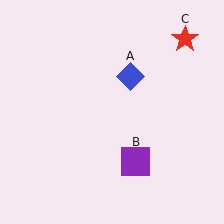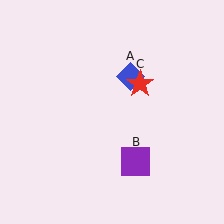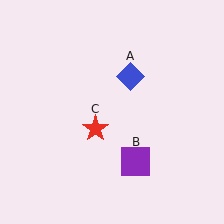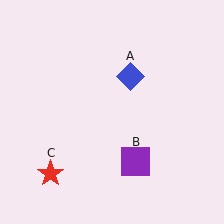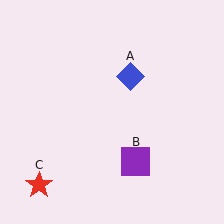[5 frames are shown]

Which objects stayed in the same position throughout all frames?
Blue diamond (object A) and purple square (object B) remained stationary.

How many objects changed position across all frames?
1 object changed position: red star (object C).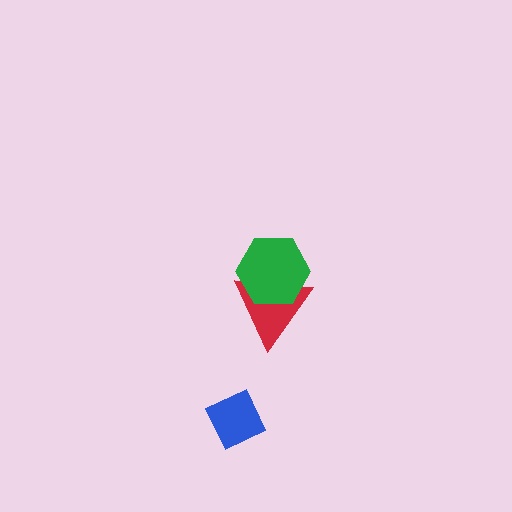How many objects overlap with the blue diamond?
0 objects overlap with the blue diamond.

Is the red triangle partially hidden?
Yes, it is partially covered by another shape.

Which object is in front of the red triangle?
The green hexagon is in front of the red triangle.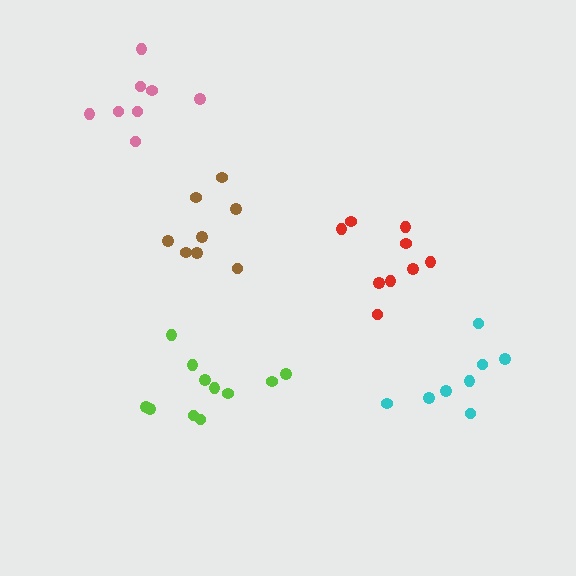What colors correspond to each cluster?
The clusters are colored: pink, lime, cyan, red, brown.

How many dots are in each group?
Group 1: 8 dots, Group 2: 11 dots, Group 3: 8 dots, Group 4: 9 dots, Group 5: 8 dots (44 total).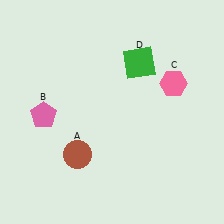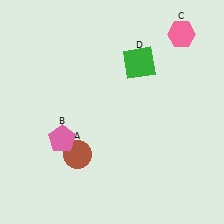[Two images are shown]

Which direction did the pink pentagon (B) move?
The pink pentagon (B) moved down.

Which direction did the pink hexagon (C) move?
The pink hexagon (C) moved up.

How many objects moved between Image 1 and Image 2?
2 objects moved between the two images.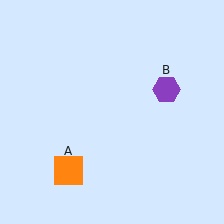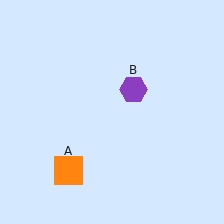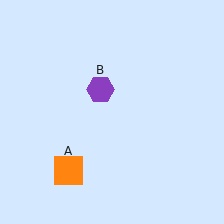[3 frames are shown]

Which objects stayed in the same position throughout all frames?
Orange square (object A) remained stationary.